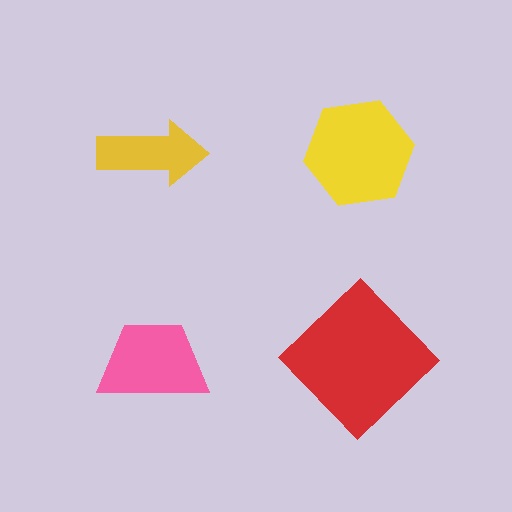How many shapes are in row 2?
2 shapes.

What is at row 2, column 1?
A pink trapezoid.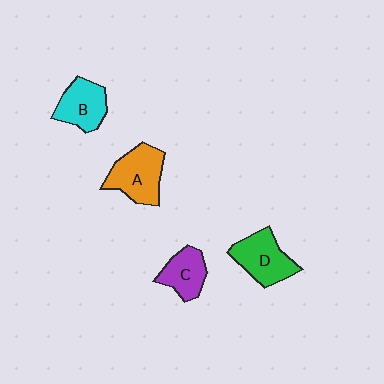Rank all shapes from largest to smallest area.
From largest to smallest: A (orange), D (green), B (cyan), C (purple).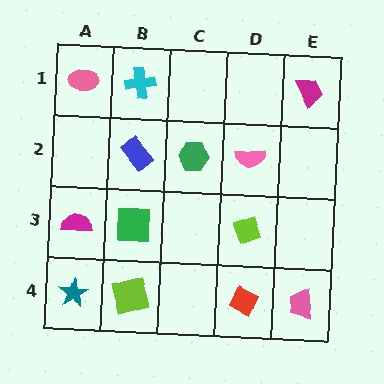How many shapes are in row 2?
3 shapes.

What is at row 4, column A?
A teal star.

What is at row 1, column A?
A pink ellipse.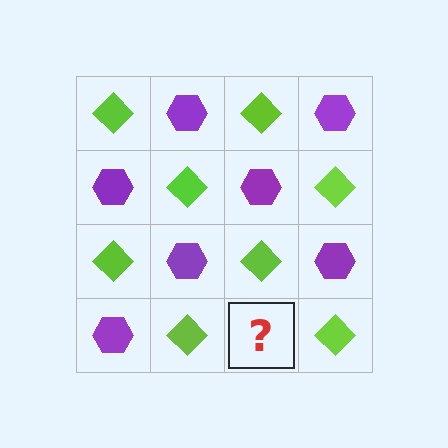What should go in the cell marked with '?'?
The missing cell should contain a purple hexagon.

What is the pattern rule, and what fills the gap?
The rule is that it alternates lime diamond and purple hexagon in a checkerboard pattern. The gap should be filled with a purple hexagon.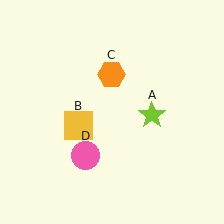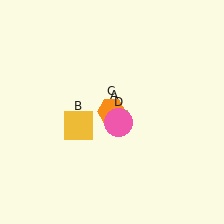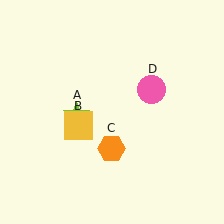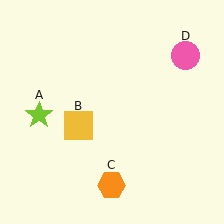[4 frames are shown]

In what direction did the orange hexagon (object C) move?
The orange hexagon (object C) moved down.